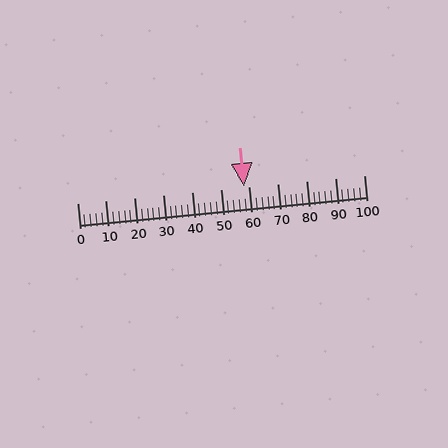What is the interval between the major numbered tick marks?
The major tick marks are spaced 10 units apart.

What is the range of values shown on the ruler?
The ruler shows values from 0 to 100.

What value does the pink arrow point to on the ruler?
The pink arrow points to approximately 58.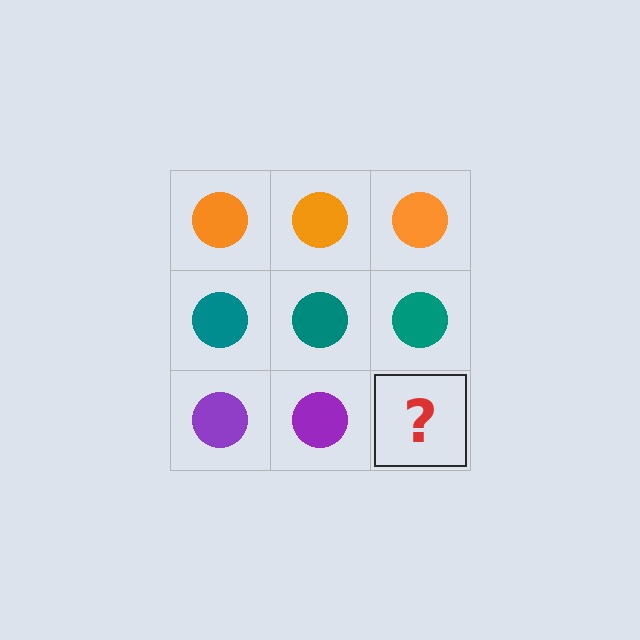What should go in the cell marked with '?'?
The missing cell should contain a purple circle.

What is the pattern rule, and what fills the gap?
The rule is that each row has a consistent color. The gap should be filled with a purple circle.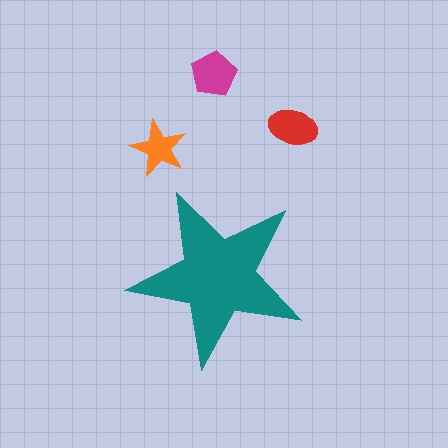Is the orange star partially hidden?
No, the orange star is fully visible.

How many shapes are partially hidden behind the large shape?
0 shapes are partially hidden.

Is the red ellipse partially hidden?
No, the red ellipse is fully visible.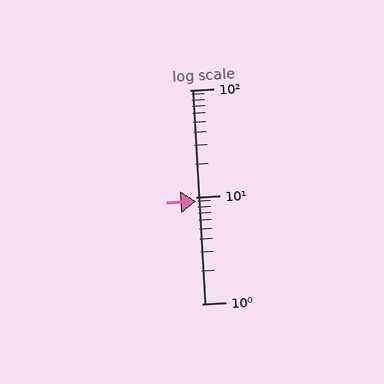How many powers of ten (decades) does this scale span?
The scale spans 2 decades, from 1 to 100.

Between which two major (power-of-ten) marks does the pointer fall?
The pointer is between 1 and 10.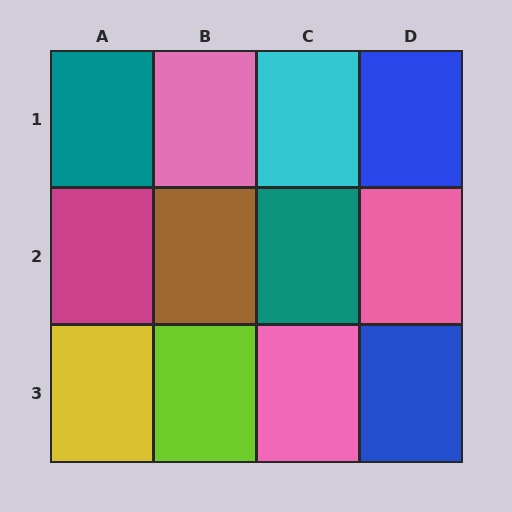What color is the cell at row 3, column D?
Blue.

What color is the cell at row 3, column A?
Yellow.